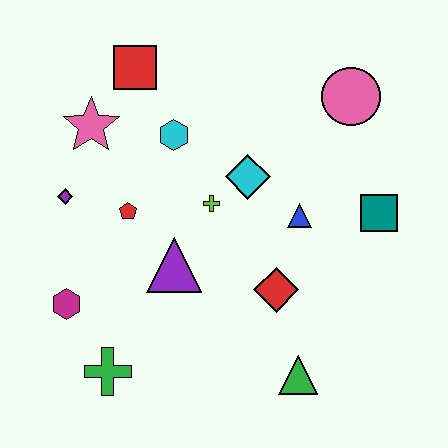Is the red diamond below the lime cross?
Yes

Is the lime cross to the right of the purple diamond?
Yes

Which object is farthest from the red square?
The green triangle is farthest from the red square.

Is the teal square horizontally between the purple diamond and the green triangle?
No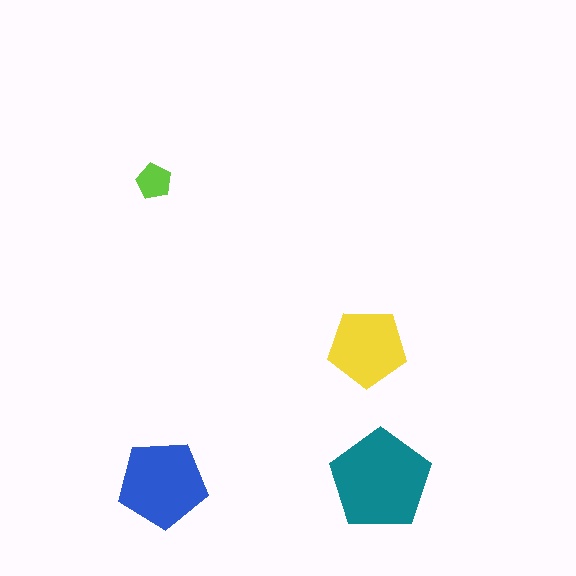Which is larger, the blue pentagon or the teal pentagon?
The teal one.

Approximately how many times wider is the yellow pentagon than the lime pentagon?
About 2 times wider.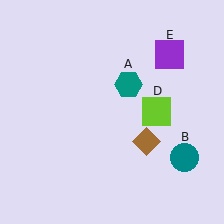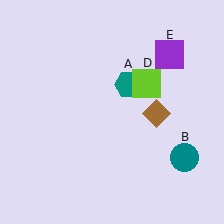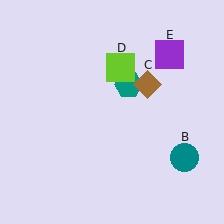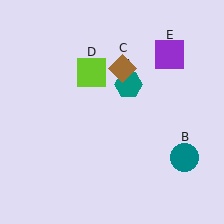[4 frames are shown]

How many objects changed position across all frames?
2 objects changed position: brown diamond (object C), lime square (object D).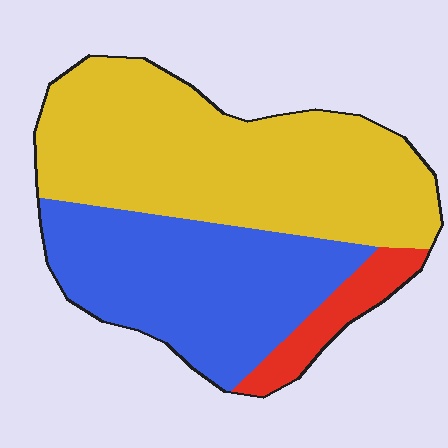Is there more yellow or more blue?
Yellow.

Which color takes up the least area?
Red, at roughly 10%.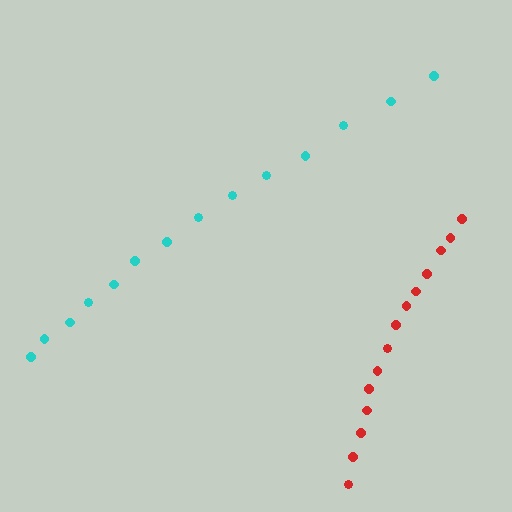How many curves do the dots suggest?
There are 2 distinct paths.